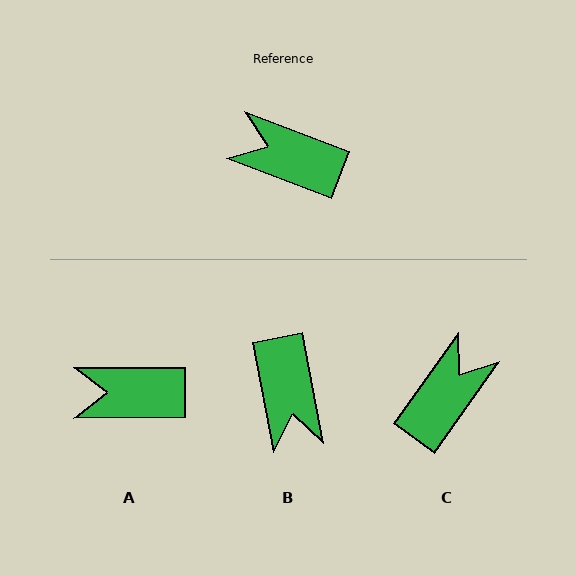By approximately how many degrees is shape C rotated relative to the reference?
Approximately 105 degrees clockwise.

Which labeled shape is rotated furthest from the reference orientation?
B, about 122 degrees away.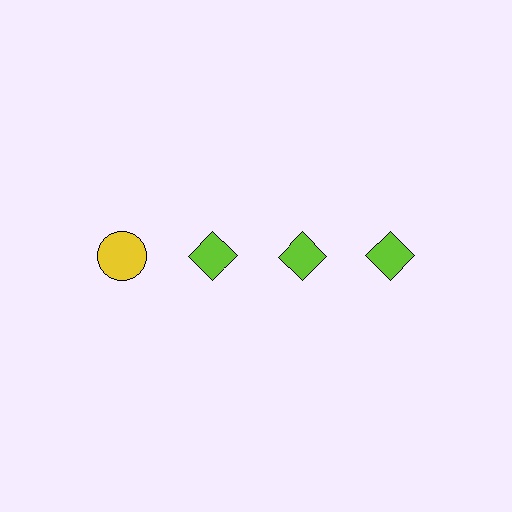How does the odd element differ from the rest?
It differs in both color (yellow instead of lime) and shape (circle instead of diamond).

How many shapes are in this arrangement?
There are 4 shapes arranged in a grid pattern.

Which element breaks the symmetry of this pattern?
The yellow circle in the top row, leftmost column breaks the symmetry. All other shapes are lime diamonds.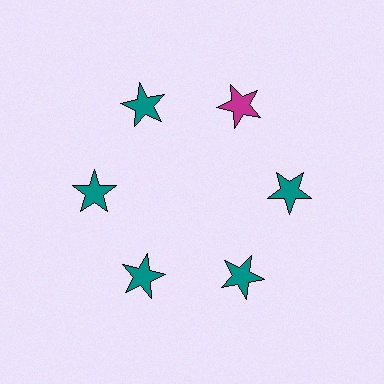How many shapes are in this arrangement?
There are 6 shapes arranged in a ring pattern.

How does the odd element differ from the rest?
It has a different color: magenta instead of teal.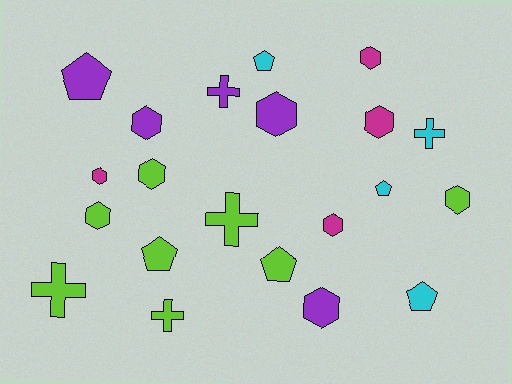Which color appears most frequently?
Lime, with 8 objects.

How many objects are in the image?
There are 21 objects.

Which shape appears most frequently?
Hexagon, with 10 objects.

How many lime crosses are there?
There are 3 lime crosses.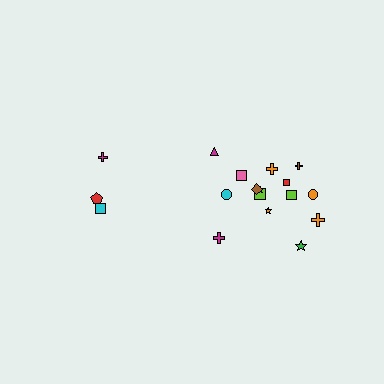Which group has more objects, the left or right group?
The right group.